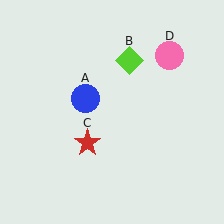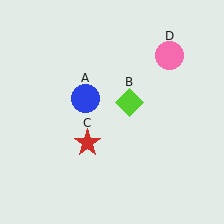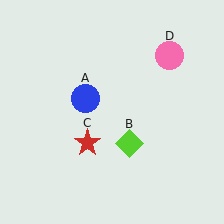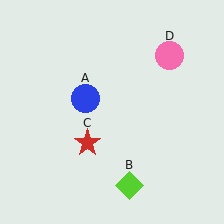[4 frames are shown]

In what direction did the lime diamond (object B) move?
The lime diamond (object B) moved down.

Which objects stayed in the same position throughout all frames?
Blue circle (object A) and red star (object C) and pink circle (object D) remained stationary.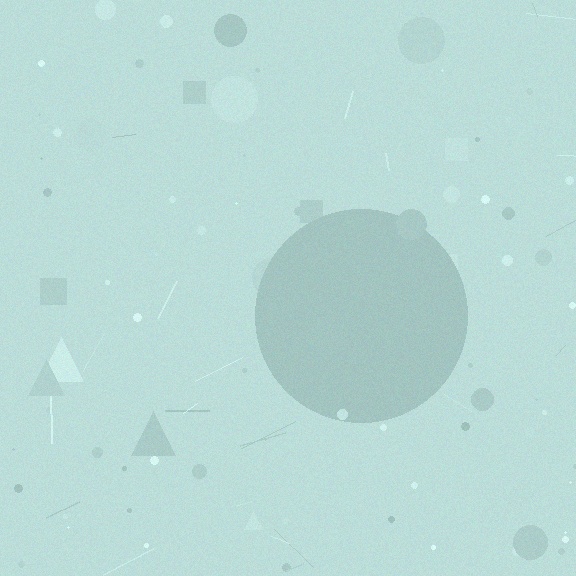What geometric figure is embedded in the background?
A circle is embedded in the background.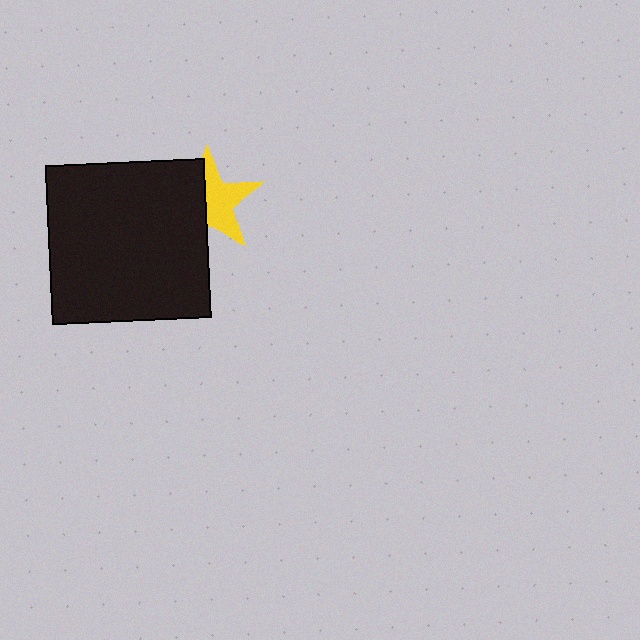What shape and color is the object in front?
The object in front is a black square.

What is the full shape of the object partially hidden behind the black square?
The partially hidden object is a yellow star.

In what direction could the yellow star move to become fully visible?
The yellow star could move right. That would shift it out from behind the black square entirely.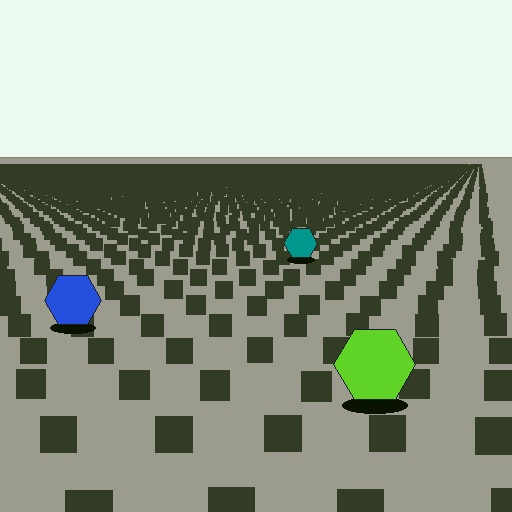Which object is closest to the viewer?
The lime hexagon is closest. The texture marks near it are larger and more spread out.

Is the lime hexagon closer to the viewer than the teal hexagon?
Yes. The lime hexagon is closer — you can tell from the texture gradient: the ground texture is coarser near it.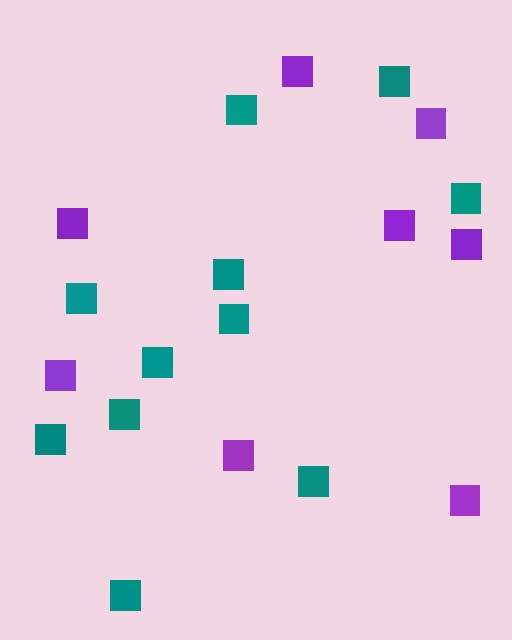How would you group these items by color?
There are 2 groups: one group of teal squares (11) and one group of purple squares (8).